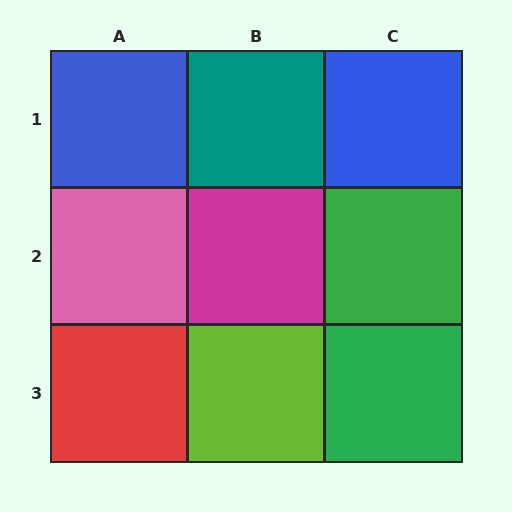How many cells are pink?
1 cell is pink.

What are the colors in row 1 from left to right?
Blue, teal, blue.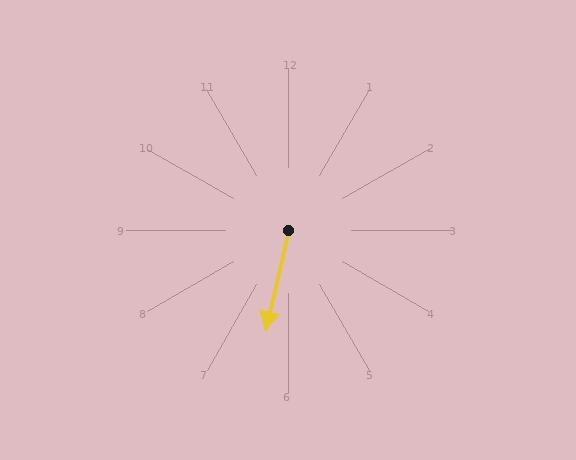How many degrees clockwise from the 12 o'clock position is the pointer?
Approximately 193 degrees.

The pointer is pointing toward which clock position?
Roughly 6 o'clock.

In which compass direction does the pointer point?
South.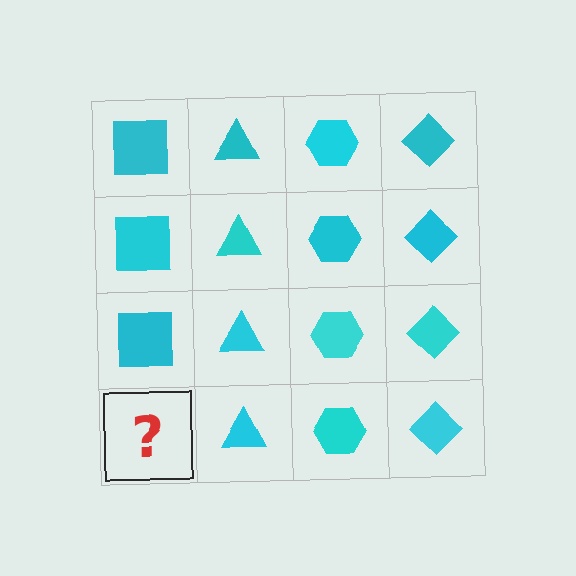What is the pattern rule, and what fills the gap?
The rule is that each column has a consistent shape. The gap should be filled with a cyan square.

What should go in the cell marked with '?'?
The missing cell should contain a cyan square.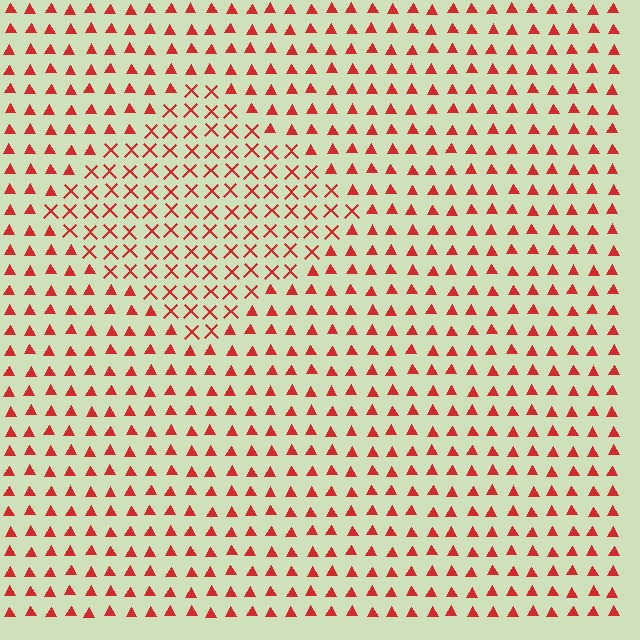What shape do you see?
I see a diamond.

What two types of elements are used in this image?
The image uses X marks inside the diamond region and triangles outside it.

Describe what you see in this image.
The image is filled with small red elements arranged in a uniform grid. A diamond-shaped region contains X marks, while the surrounding area contains triangles. The boundary is defined purely by the change in element shape.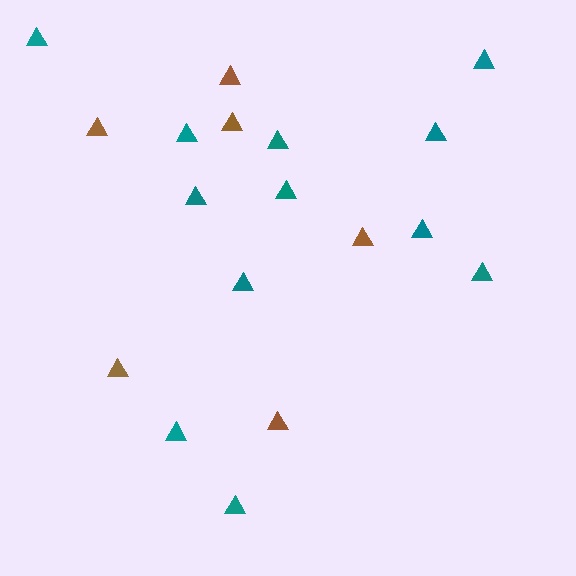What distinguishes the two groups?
There are 2 groups: one group of teal triangles (12) and one group of brown triangles (6).